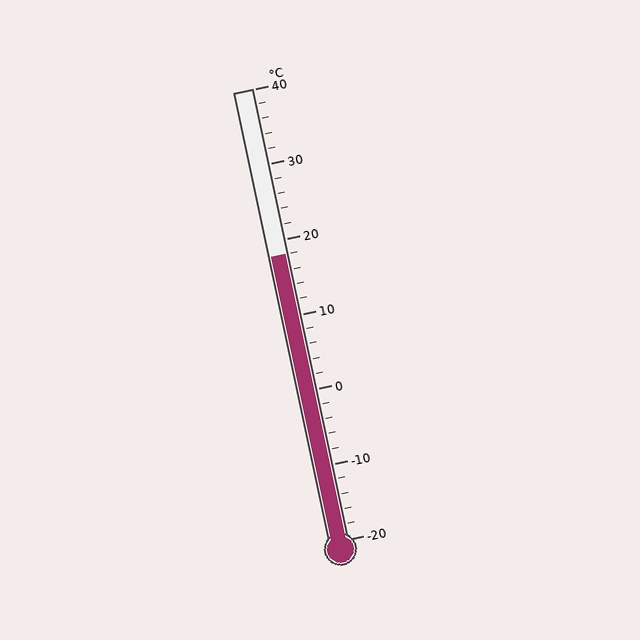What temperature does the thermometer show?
The thermometer shows approximately 18°C.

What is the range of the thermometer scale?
The thermometer scale ranges from -20°C to 40°C.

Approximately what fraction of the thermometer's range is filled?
The thermometer is filled to approximately 65% of its range.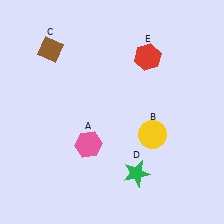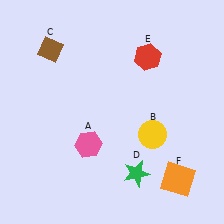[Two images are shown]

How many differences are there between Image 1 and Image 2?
There is 1 difference between the two images.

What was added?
An orange square (F) was added in Image 2.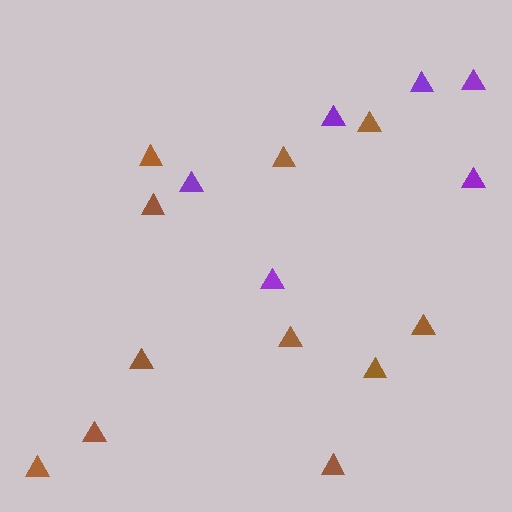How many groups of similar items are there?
There are 2 groups: one group of brown triangles (11) and one group of purple triangles (6).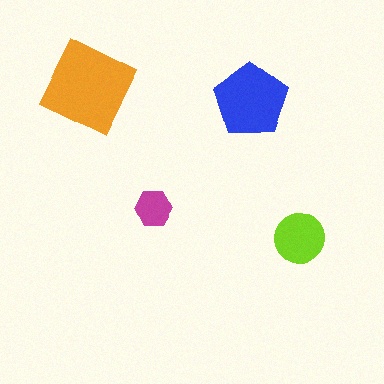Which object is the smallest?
The magenta hexagon.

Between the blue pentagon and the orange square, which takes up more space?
The orange square.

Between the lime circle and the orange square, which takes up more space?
The orange square.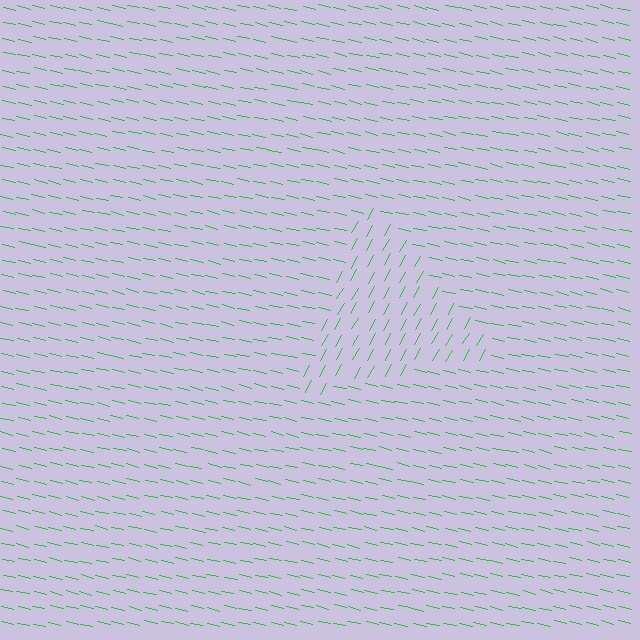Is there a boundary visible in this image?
Yes, there is a texture boundary formed by a change in line orientation.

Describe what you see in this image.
The image is filled with small green line segments. A triangle region in the image has lines oriented differently from the surrounding lines, creating a visible texture boundary.